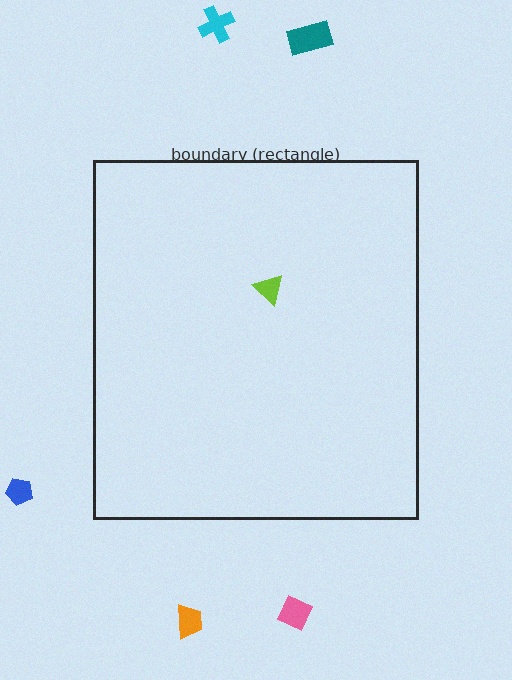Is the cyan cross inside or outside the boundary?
Outside.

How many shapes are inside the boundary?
1 inside, 5 outside.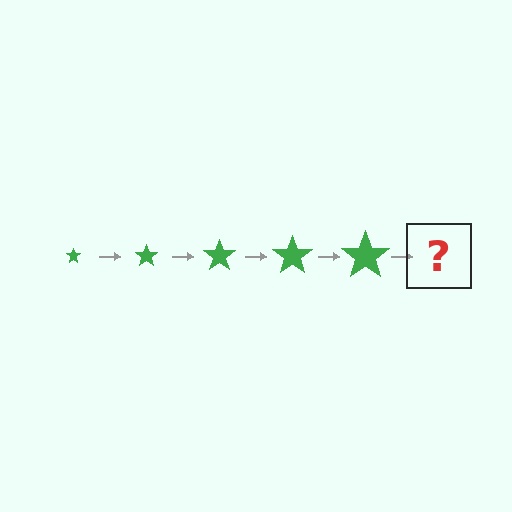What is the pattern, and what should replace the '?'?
The pattern is that the star gets progressively larger each step. The '?' should be a green star, larger than the previous one.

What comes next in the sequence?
The next element should be a green star, larger than the previous one.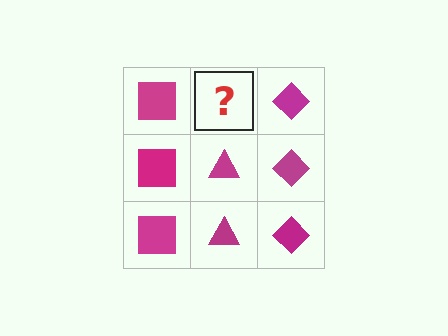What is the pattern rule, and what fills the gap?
The rule is that each column has a consistent shape. The gap should be filled with a magenta triangle.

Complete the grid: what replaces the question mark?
The question mark should be replaced with a magenta triangle.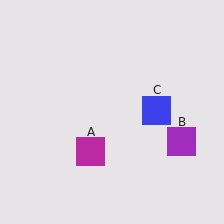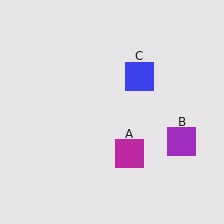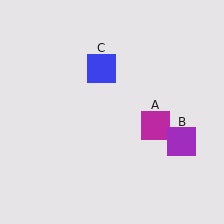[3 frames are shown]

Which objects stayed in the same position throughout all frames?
Purple square (object B) remained stationary.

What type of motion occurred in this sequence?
The magenta square (object A), blue square (object C) rotated counterclockwise around the center of the scene.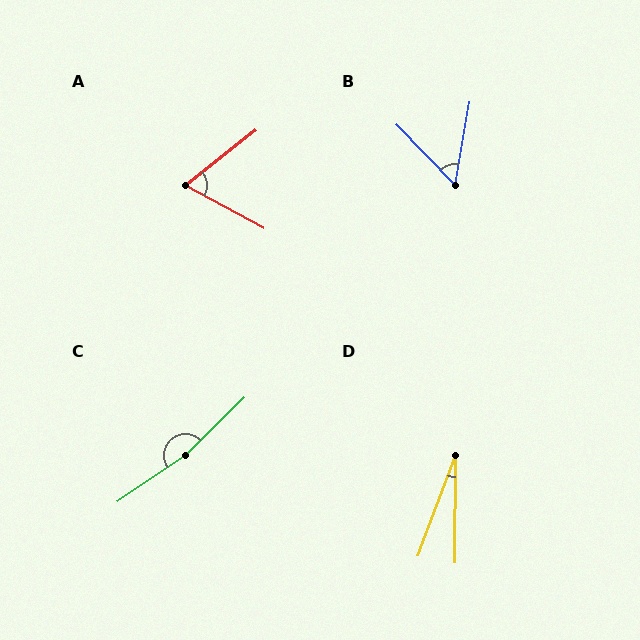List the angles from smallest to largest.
D (20°), B (54°), A (67°), C (170°).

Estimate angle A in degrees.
Approximately 67 degrees.